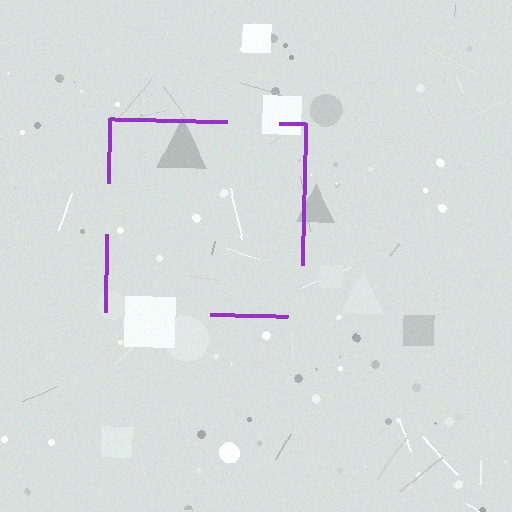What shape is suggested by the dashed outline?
The dashed outline suggests a square.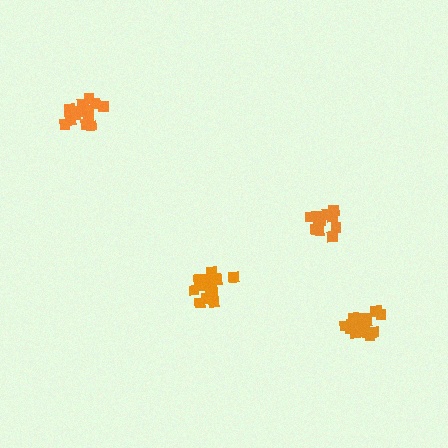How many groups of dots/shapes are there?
There are 4 groups.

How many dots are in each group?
Group 1: 18 dots, Group 2: 17 dots, Group 3: 12 dots, Group 4: 18 dots (65 total).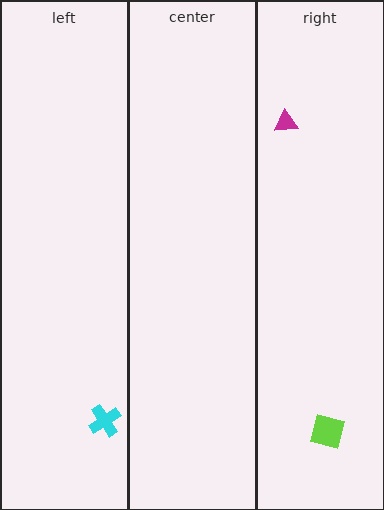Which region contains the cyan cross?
The left region.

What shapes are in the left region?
The cyan cross.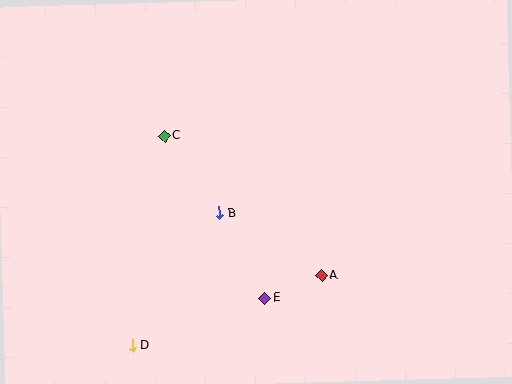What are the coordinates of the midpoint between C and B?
The midpoint between C and B is at (192, 175).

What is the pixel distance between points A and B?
The distance between A and B is 120 pixels.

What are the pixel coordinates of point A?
Point A is at (322, 276).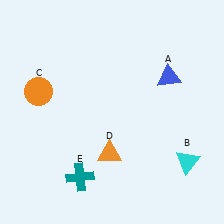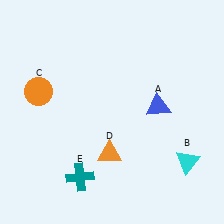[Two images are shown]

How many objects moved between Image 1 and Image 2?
1 object moved between the two images.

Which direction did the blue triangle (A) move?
The blue triangle (A) moved down.